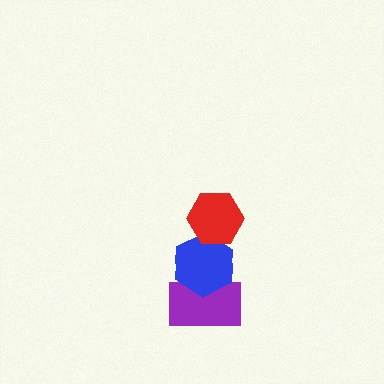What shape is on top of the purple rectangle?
The blue hexagon is on top of the purple rectangle.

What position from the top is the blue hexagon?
The blue hexagon is 2nd from the top.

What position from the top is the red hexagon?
The red hexagon is 1st from the top.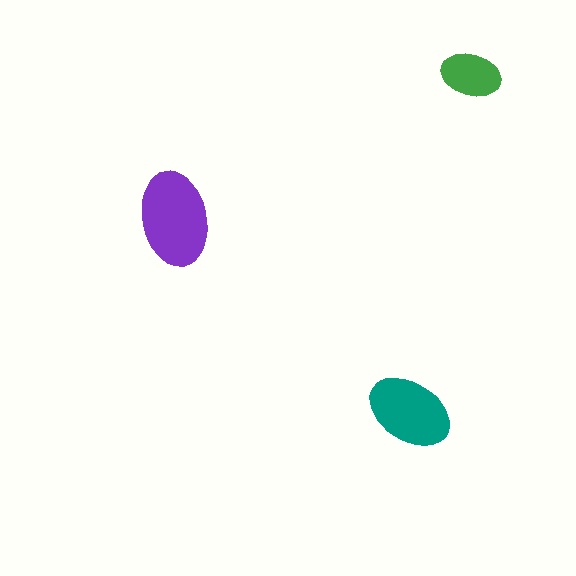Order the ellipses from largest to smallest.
the purple one, the teal one, the green one.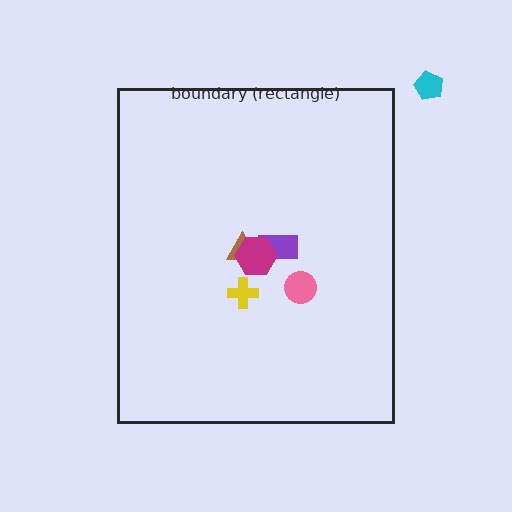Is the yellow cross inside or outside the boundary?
Inside.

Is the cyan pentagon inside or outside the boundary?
Outside.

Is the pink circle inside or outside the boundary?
Inside.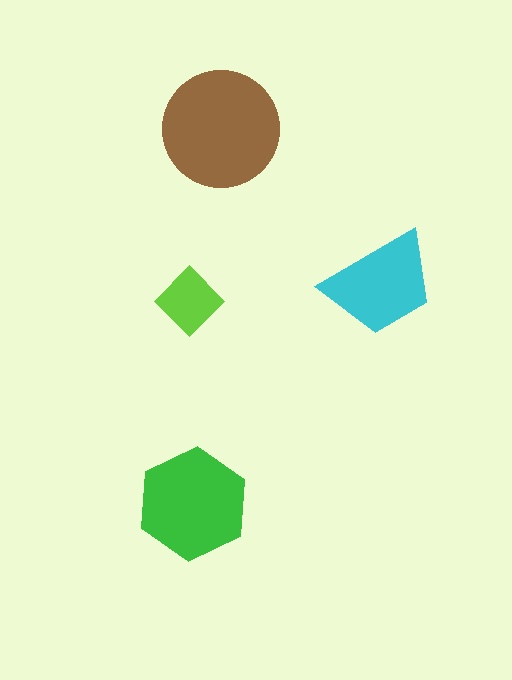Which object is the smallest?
The lime diamond.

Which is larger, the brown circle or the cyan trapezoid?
The brown circle.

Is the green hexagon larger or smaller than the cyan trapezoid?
Larger.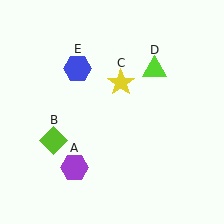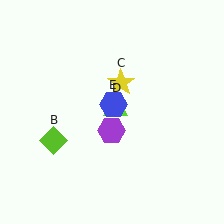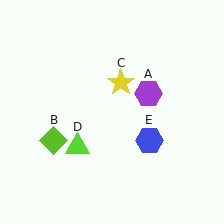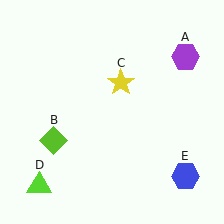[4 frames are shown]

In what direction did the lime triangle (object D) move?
The lime triangle (object D) moved down and to the left.